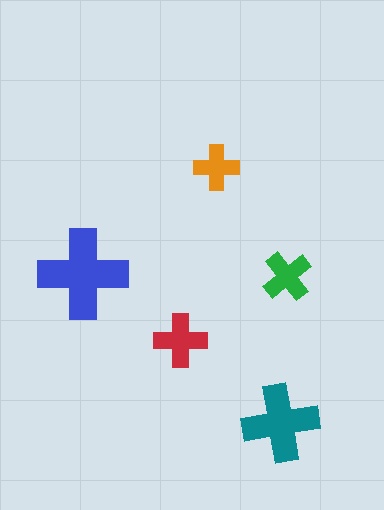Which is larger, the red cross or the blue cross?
The blue one.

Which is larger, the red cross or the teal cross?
The teal one.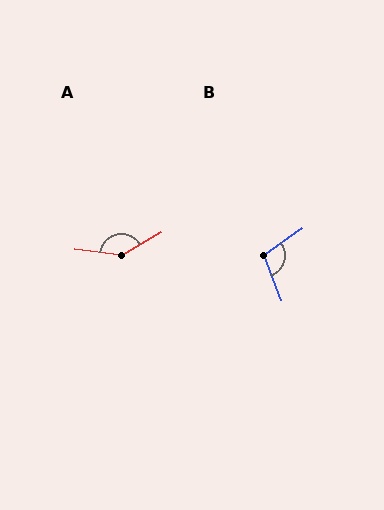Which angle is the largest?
A, at approximately 143 degrees.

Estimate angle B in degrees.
Approximately 104 degrees.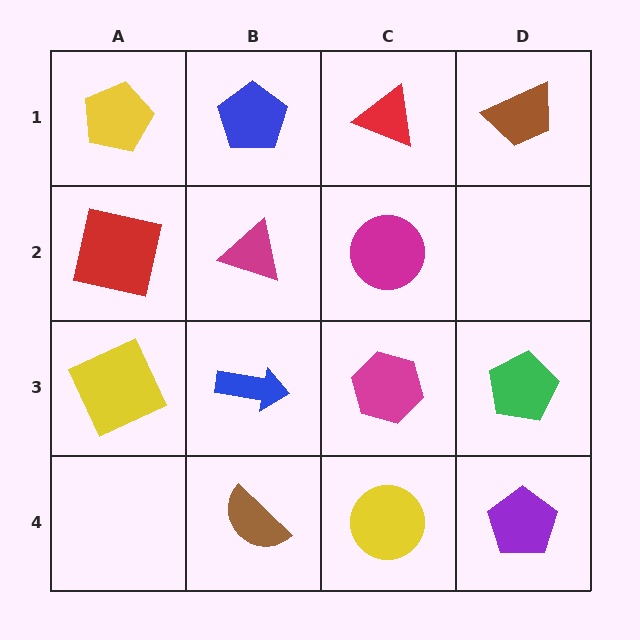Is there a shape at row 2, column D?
No, that cell is empty.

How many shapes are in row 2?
3 shapes.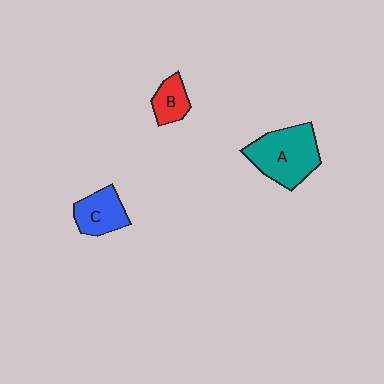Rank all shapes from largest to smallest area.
From largest to smallest: A (teal), C (blue), B (red).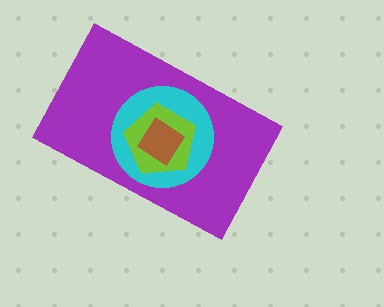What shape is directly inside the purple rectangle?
The cyan circle.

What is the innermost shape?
The brown diamond.